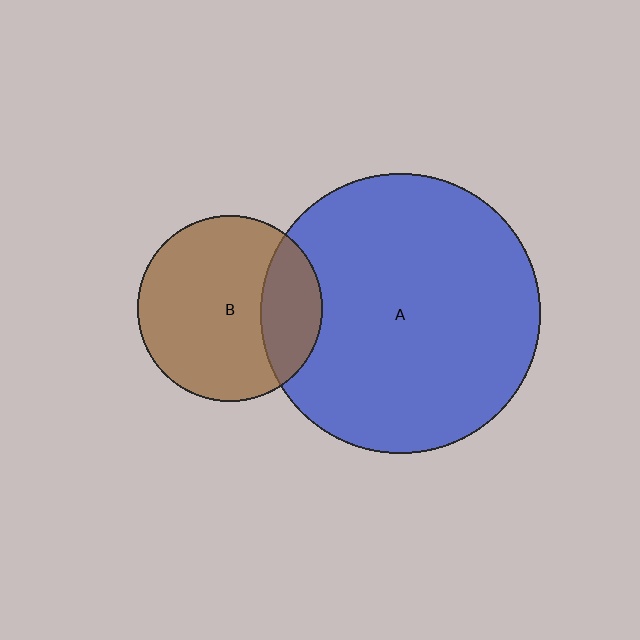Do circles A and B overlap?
Yes.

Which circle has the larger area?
Circle A (blue).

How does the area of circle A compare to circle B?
Approximately 2.3 times.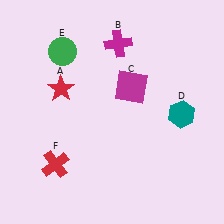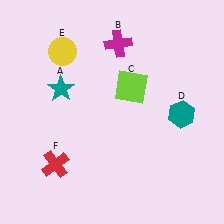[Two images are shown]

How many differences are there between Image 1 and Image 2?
There are 3 differences between the two images.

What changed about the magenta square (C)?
In Image 1, C is magenta. In Image 2, it changed to lime.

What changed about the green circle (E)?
In Image 1, E is green. In Image 2, it changed to yellow.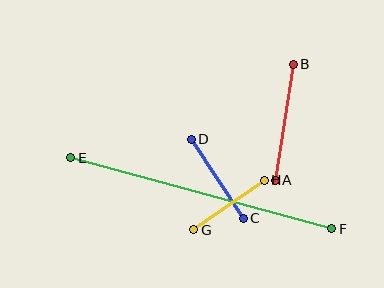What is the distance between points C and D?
The distance is approximately 95 pixels.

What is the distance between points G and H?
The distance is approximately 86 pixels.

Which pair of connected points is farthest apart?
Points E and F are farthest apart.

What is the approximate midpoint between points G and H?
The midpoint is at approximately (229, 205) pixels.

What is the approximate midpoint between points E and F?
The midpoint is at approximately (201, 193) pixels.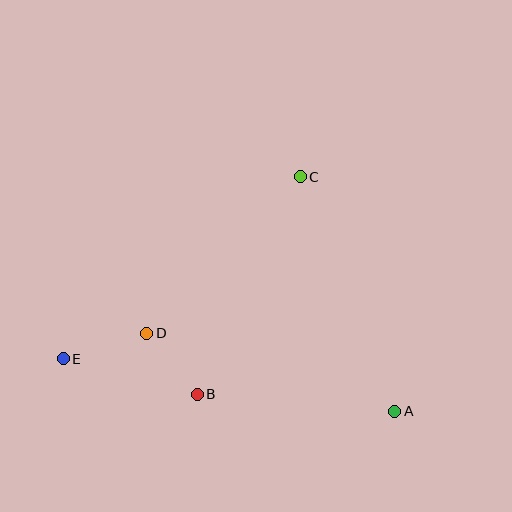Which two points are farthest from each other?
Points A and E are farthest from each other.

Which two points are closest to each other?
Points B and D are closest to each other.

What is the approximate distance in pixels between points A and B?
The distance between A and B is approximately 198 pixels.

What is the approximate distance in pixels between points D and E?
The distance between D and E is approximately 87 pixels.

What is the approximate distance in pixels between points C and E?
The distance between C and E is approximately 299 pixels.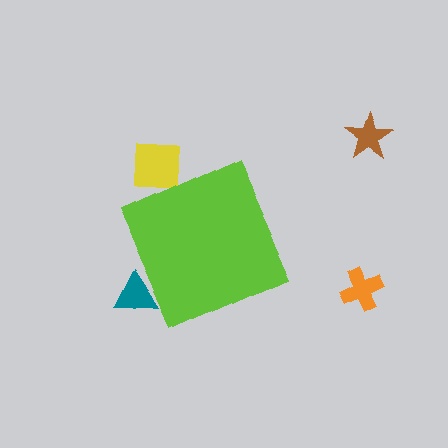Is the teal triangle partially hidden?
Yes, the teal triangle is partially hidden behind the lime diamond.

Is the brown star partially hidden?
No, the brown star is fully visible.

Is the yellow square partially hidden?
Yes, the yellow square is partially hidden behind the lime diamond.